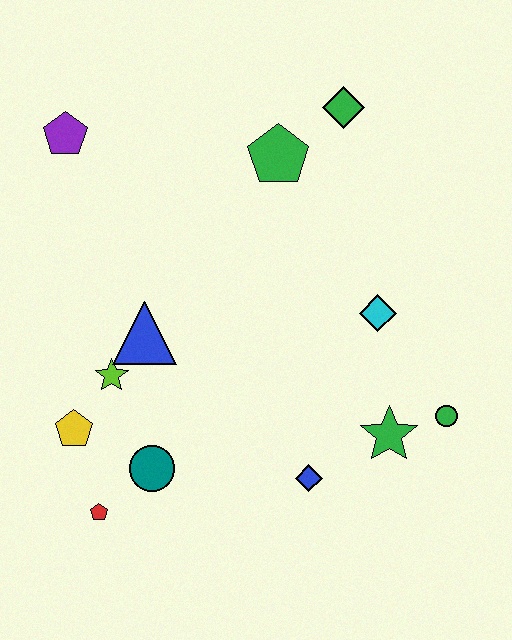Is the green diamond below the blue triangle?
No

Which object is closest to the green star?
The green circle is closest to the green star.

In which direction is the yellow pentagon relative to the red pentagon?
The yellow pentagon is above the red pentagon.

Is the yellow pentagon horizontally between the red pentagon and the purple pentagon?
Yes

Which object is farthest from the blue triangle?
The green circle is farthest from the blue triangle.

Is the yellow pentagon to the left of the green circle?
Yes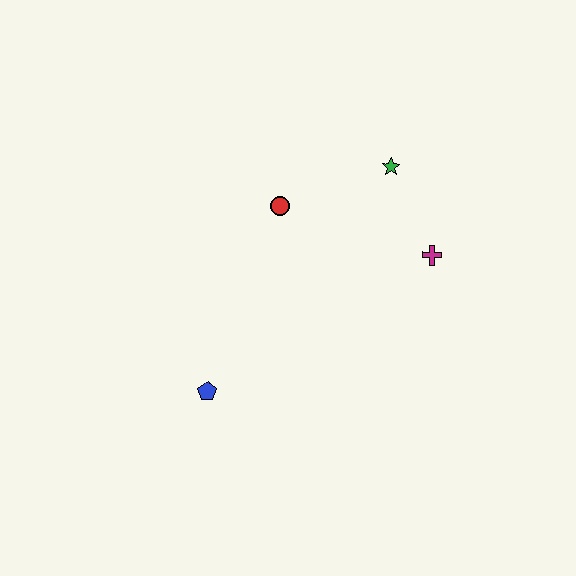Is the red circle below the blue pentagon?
No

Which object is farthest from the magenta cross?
The blue pentagon is farthest from the magenta cross.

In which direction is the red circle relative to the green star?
The red circle is to the left of the green star.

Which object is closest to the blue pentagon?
The red circle is closest to the blue pentagon.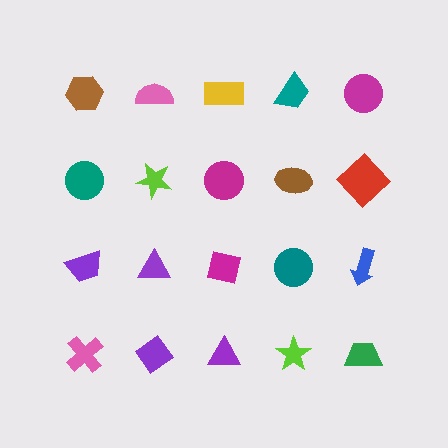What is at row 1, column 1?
A brown hexagon.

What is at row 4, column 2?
A purple diamond.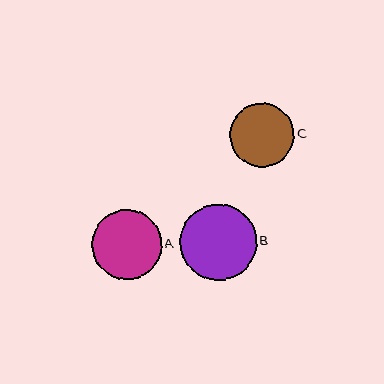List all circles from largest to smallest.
From largest to smallest: B, A, C.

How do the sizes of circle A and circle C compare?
Circle A and circle C are approximately the same size.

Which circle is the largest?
Circle B is the largest with a size of approximately 77 pixels.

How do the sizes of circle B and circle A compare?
Circle B and circle A are approximately the same size.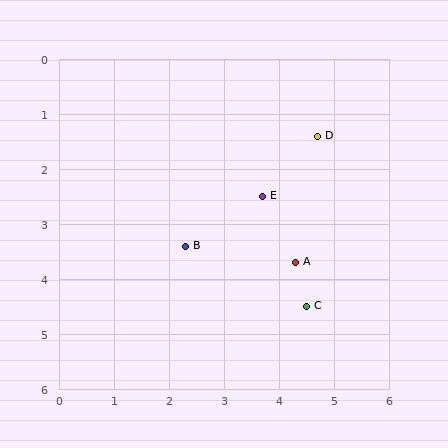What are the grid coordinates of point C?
Point C is at approximately (4.5, 4.5).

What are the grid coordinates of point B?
Point B is at approximately (2.3, 3.4).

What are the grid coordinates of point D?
Point D is at approximately (4.7, 1.4).